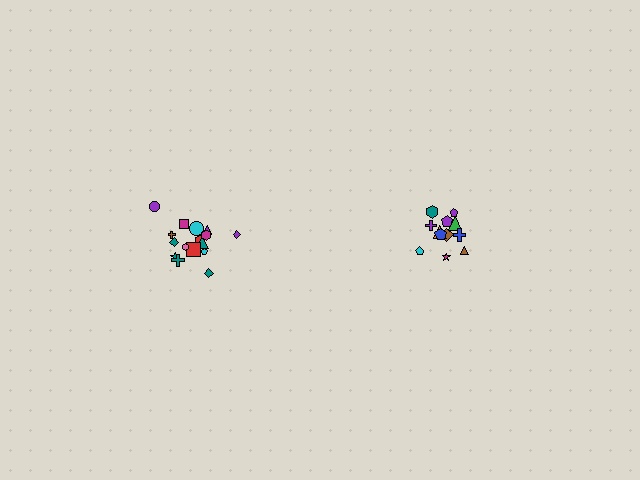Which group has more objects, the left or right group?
The left group.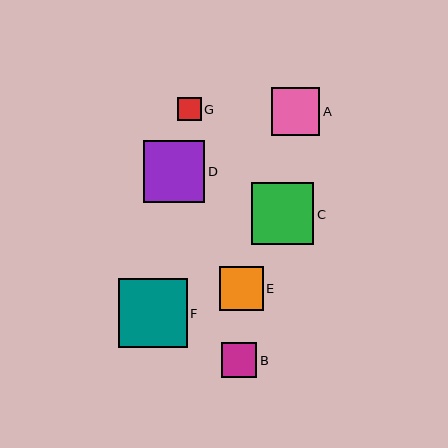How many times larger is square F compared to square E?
Square F is approximately 1.6 times the size of square E.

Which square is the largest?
Square F is the largest with a size of approximately 69 pixels.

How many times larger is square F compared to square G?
Square F is approximately 3.0 times the size of square G.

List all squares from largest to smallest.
From largest to smallest: F, C, D, A, E, B, G.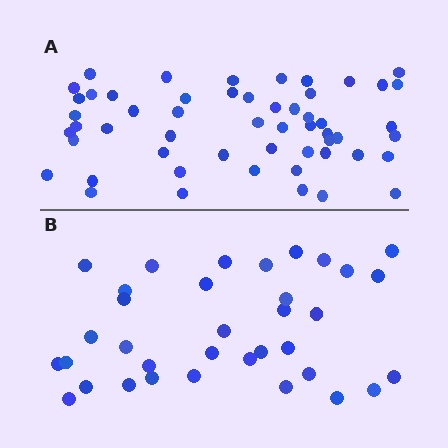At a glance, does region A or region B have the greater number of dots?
Region A (the top region) has more dots.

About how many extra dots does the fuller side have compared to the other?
Region A has approximately 20 more dots than region B.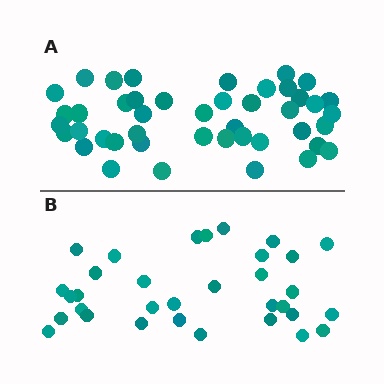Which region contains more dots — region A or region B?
Region A (the top region) has more dots.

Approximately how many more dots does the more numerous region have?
Region A has roughly 12 or so more dots than region B.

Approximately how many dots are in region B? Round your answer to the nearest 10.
About 30 dots. (The exact count is 33, which rounds to 30.)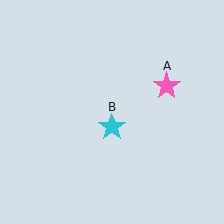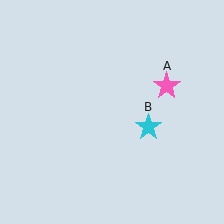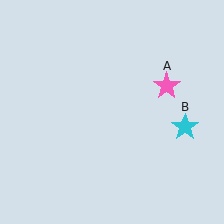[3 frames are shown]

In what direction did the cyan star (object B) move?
The cyan star (object B) moved right.